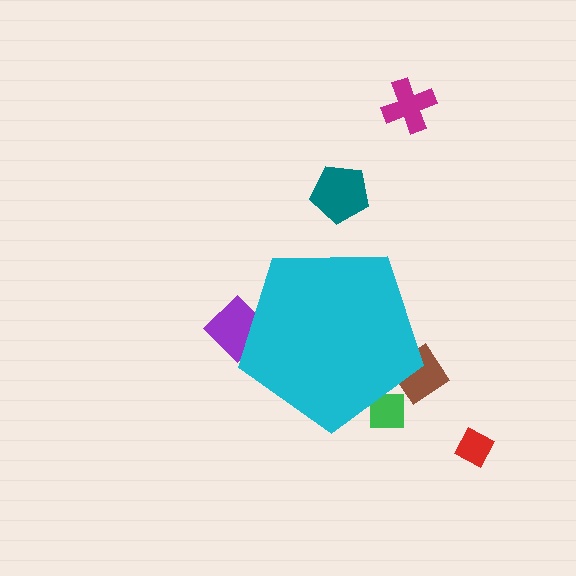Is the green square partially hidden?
Yes, the green square is partially hidden behind the cyan pentagon.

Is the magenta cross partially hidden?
No, the magenta cross is fully visible.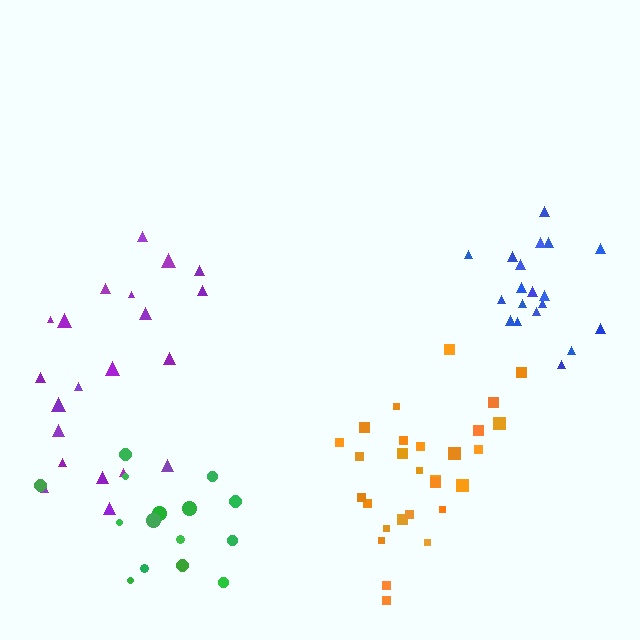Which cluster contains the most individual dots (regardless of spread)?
Orange (28).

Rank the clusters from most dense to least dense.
blue, orange, green, purple.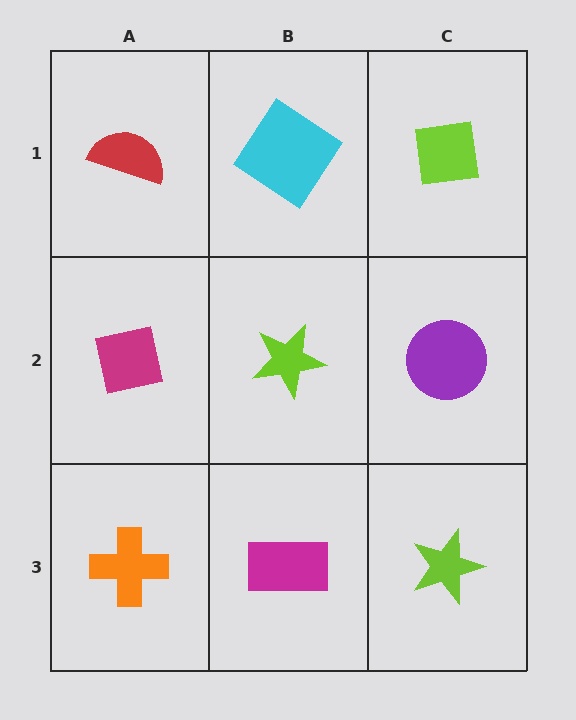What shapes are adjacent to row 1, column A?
A magenta square (row 2, column A), a cyan diamond (row 1, column B).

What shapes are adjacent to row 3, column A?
A magenta square (row 2, column A), a magenta rectangle (row 3, column B).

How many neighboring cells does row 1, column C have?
2.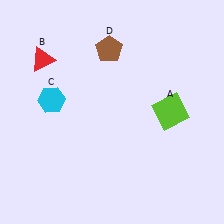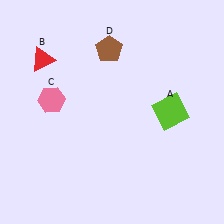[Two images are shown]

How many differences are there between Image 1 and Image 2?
There is 1 difference between the two images.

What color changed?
The hexagon (C) changed from cyan in Image 1 to pink in Image 2.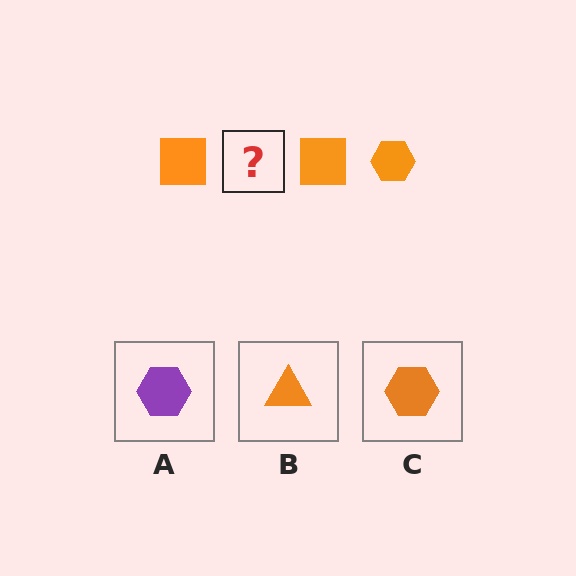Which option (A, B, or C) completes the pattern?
C.